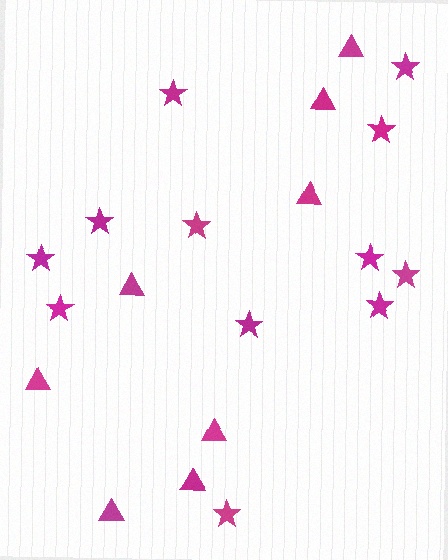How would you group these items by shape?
There are 2 groups: one group of triangles (8) and one group of stars (12).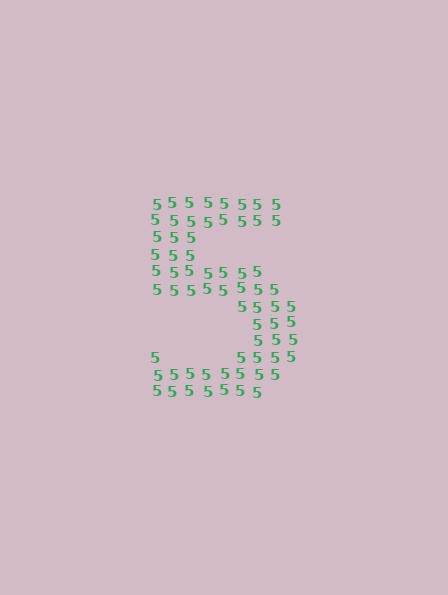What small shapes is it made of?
It is made of small digit 5's.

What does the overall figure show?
The overall figure shows the digit 5.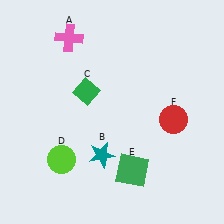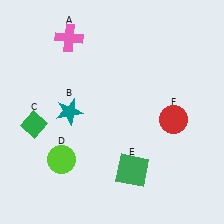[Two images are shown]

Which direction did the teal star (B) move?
The teal star (B) moved up.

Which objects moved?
The objects that moved are: the teal star (B), the green diamond (C).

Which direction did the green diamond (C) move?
The green diamond (C) moved left.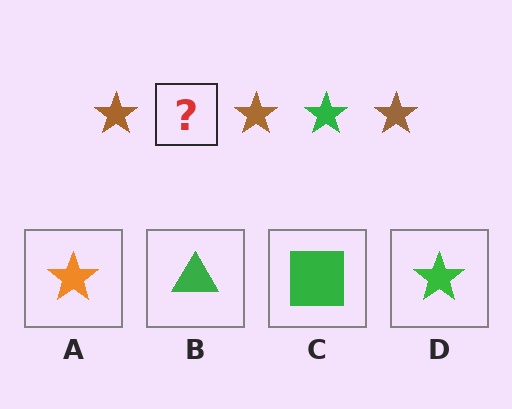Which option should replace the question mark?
Option D.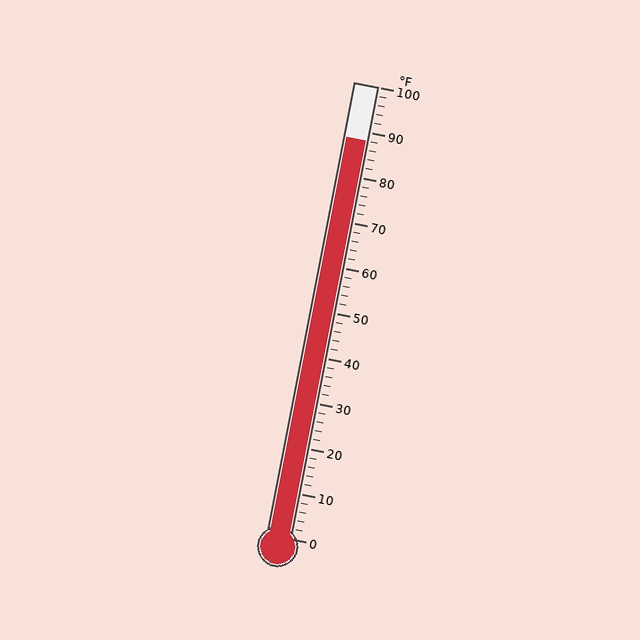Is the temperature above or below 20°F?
The temperature is above 20°F.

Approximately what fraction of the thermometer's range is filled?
The thermometer is filled to approximately 90% of its range.